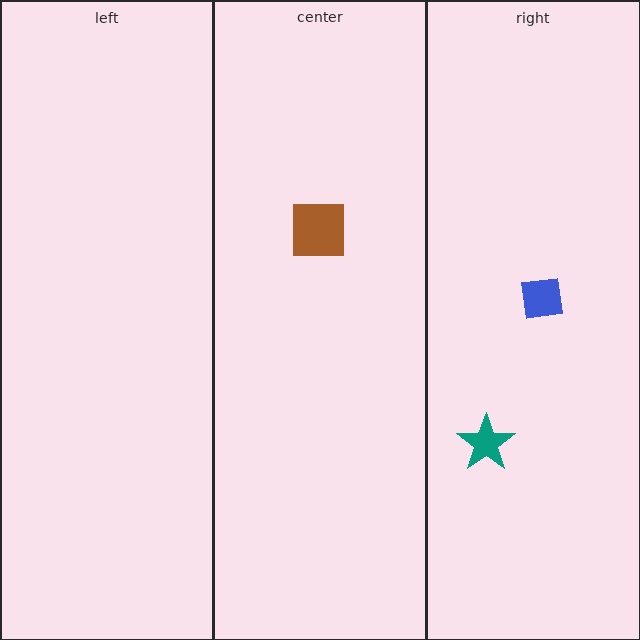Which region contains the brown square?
The center region.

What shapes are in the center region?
The brown square.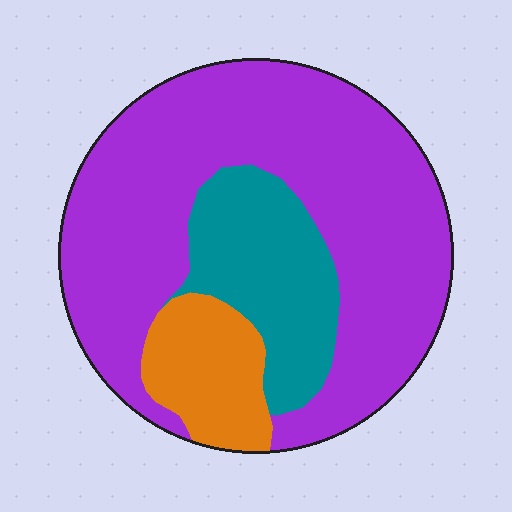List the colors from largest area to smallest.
From largest to smallest: purple, teal, orange.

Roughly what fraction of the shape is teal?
Teal takes up about one fifth (1/5) of the shape.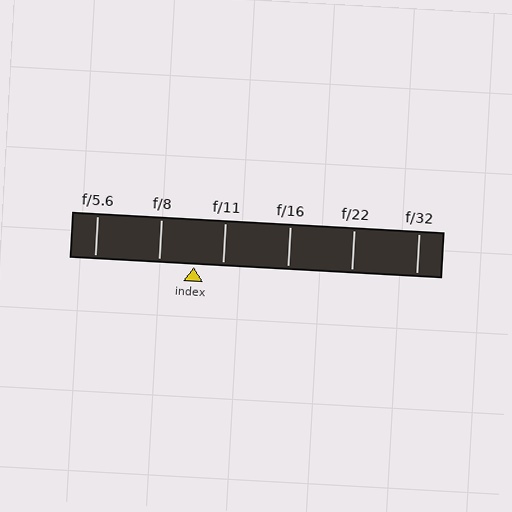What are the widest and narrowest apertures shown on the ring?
The widest aperture shown is f/5.6 and the narrowest is f/32.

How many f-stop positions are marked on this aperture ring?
There are 6 f-stop positions marked.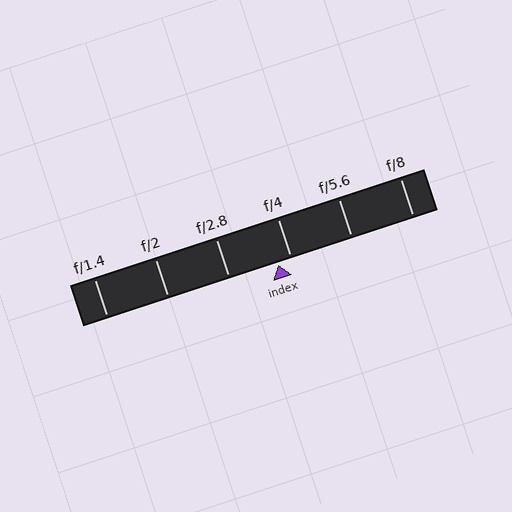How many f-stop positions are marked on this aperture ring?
There are 6 f-stop positions marked.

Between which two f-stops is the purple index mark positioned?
The index mark is between f/2.8 and f/4.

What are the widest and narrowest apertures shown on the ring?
The widest aperture shown is f/1.4 and the narrowest is f/8.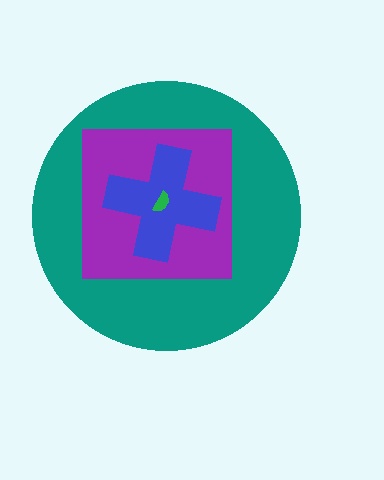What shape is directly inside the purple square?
The blue cross.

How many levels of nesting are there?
4.